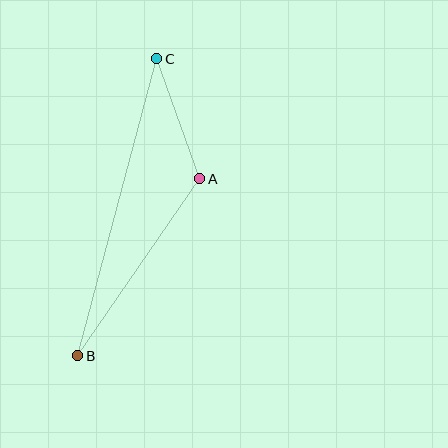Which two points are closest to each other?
Points A and C are closest to each other.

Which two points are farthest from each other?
Points B and C are farthest from each other.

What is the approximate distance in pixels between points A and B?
The distance between A and B is approximately 215 pixels.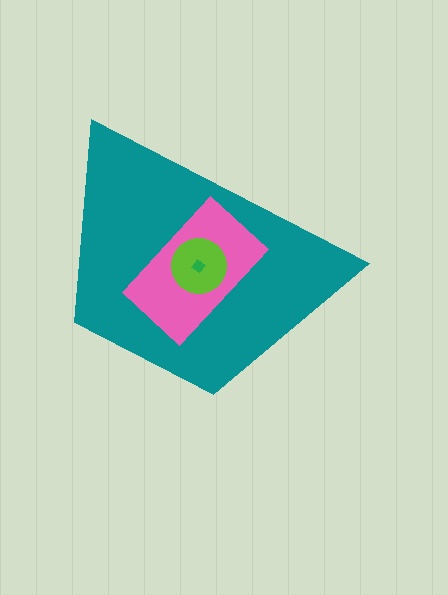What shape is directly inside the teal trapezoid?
The pink rectangle.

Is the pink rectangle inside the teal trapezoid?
Yes.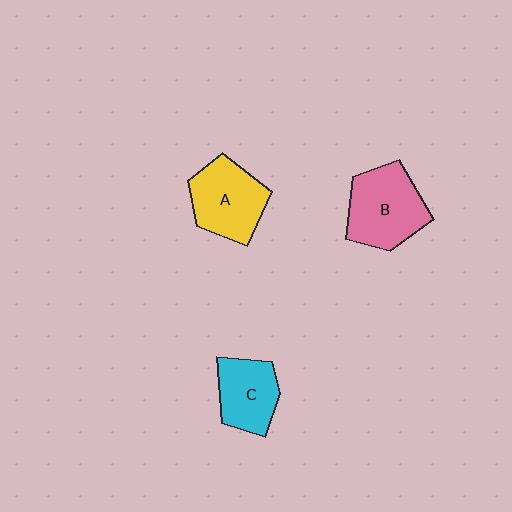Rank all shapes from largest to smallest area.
From largest to smallest: B (pink), A (yellow), C (cyan).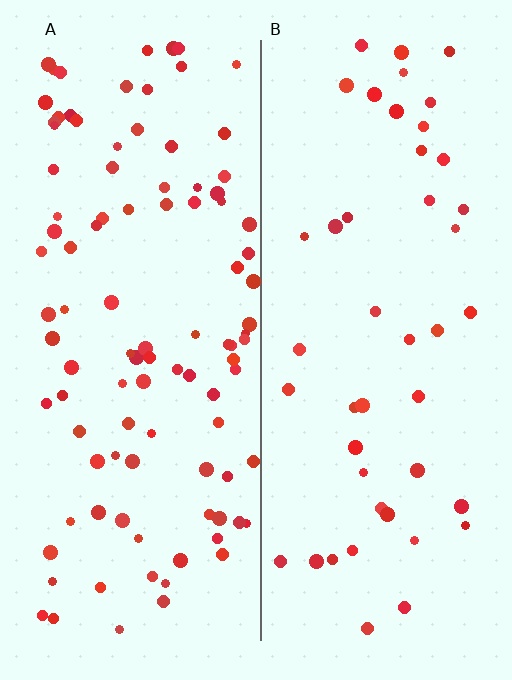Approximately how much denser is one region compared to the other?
Approximately 2.3× — region A over region B.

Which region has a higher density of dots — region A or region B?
A (the left).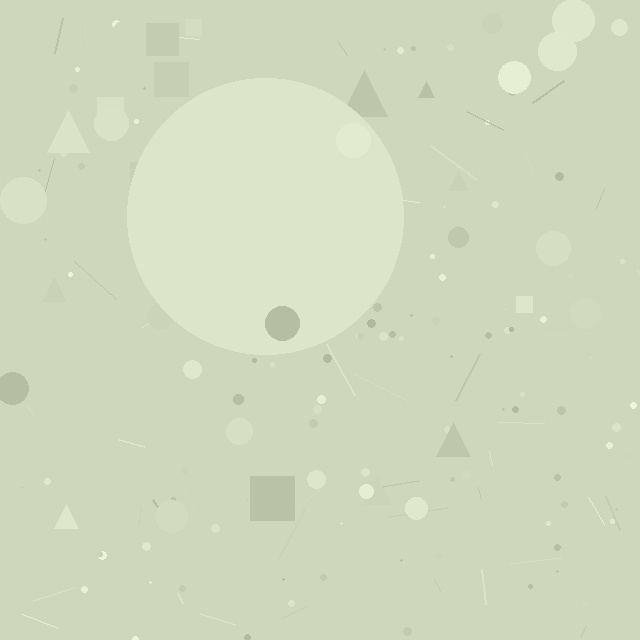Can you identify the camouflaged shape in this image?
The camouflaged shape is a circle.